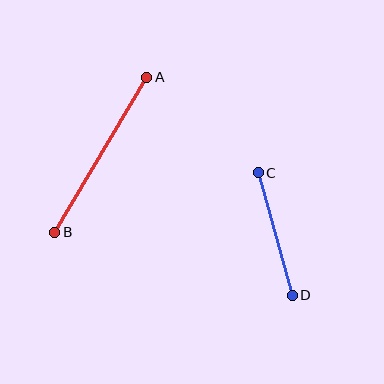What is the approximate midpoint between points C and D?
The midpoint is at approximately (275, 234) pixels.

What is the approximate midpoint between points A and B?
The midpoint is at approximately (101, 155) pixels.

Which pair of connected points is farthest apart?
Points A and B are farthest apart.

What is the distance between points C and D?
The distance is approximately 127 pixels.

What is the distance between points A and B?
The distance is approximately 180 pixels.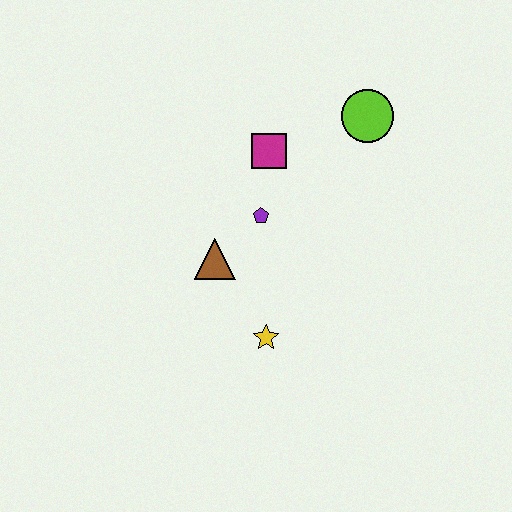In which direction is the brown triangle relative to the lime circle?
The brown triangle is to the left of the lime circle.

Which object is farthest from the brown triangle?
The lime circle is farthest from the brown triangle.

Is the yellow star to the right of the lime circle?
No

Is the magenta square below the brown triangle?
No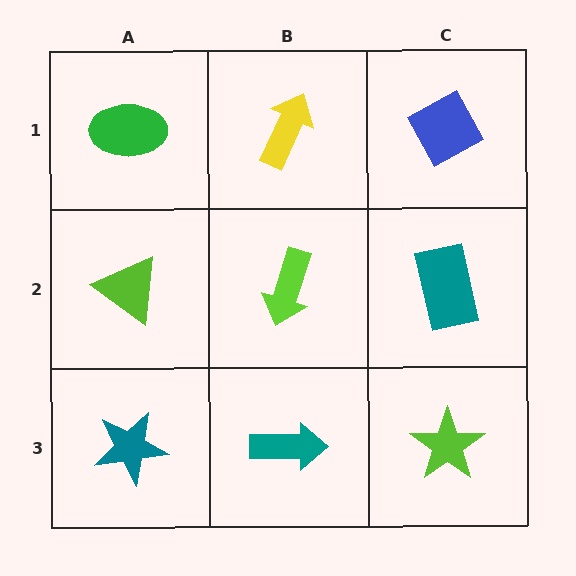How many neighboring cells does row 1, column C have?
2.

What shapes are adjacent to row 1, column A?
A lime triangle (row 2, column A), a yellow arrow (row 1, column B).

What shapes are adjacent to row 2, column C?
A blue diamond (row 1, column C), a lime star (row 3, column C), a lime arrow (row 2, column B).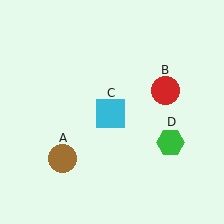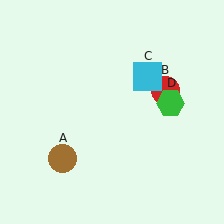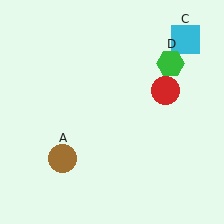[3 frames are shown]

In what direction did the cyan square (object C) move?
The cyan square (object C) moved up and to the right.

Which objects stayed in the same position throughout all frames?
Brown circle (object A) and red circle (object B) remained stationary.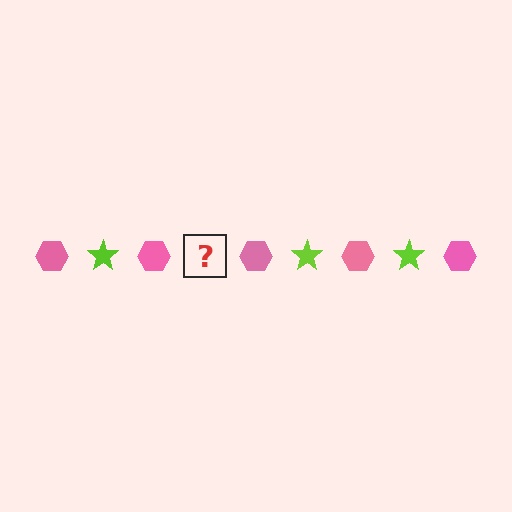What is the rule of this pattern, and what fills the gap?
The rule is that the pattern alternates between pink hexagon and lime star. The gap should be filled with a lime star.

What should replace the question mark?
The question mark should be replaced with a lime star.